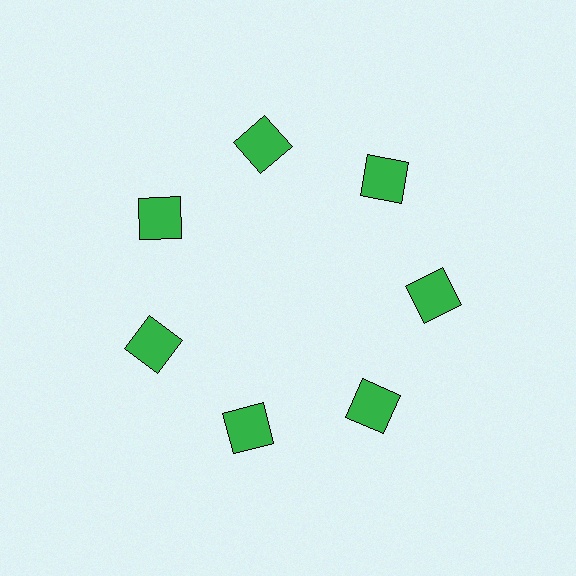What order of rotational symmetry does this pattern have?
This pattern has 7-fold rotational symmetry.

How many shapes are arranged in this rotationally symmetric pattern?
There are 7 shapes, arranged in 7 groups of 1.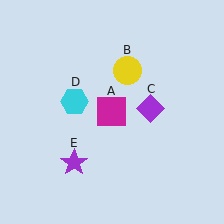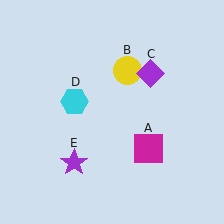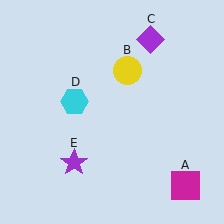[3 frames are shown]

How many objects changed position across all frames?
2 objects changed position: magenta square (object A), purple diamond (object C).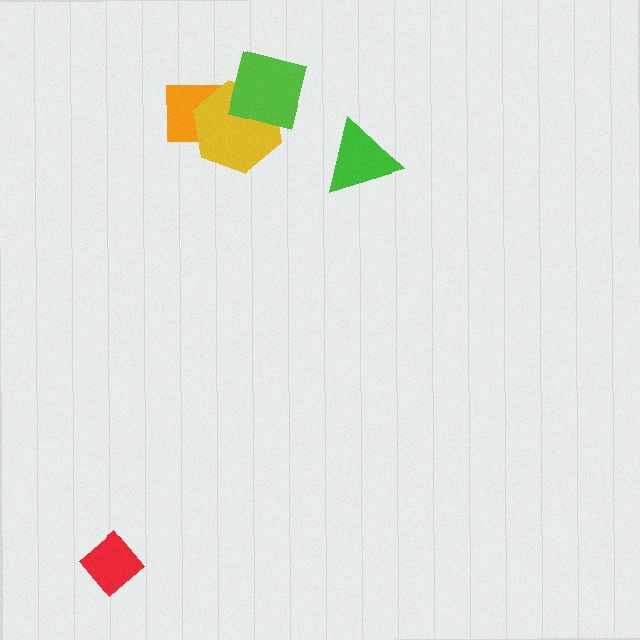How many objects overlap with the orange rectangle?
2 objects overlap with the orange rectangle.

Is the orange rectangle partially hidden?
Yes, it is partially covered by another shape.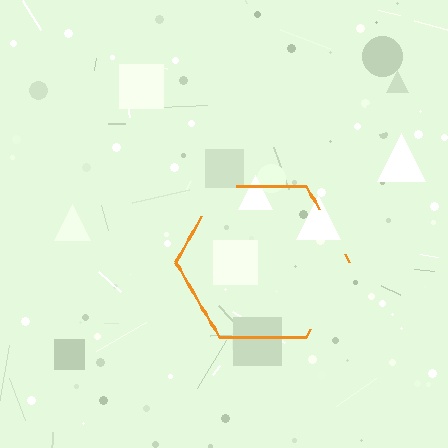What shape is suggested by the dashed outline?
The dashed outline suggests a hexagon.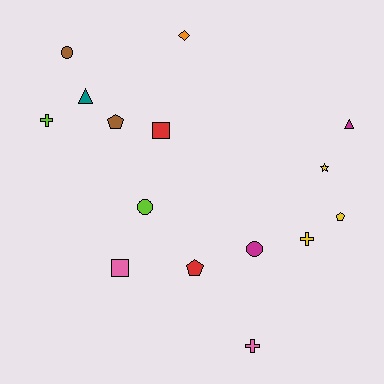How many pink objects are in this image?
There are 2 pink objects.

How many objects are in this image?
There are 15 objects.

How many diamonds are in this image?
There is 1 diamond.